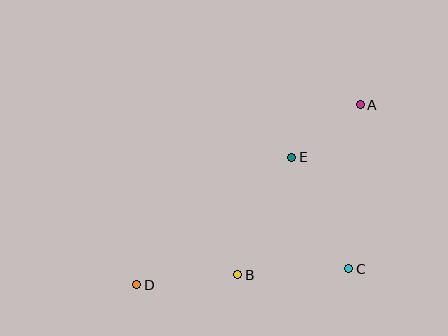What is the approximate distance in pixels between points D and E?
The distance between D and E is approximately 200 pixels.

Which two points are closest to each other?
Points A and E are closest to each other.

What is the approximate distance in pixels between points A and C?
The distance between A and C is approximately 164 pixels.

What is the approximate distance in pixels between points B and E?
The distance between B and E is approximately 129 pixels.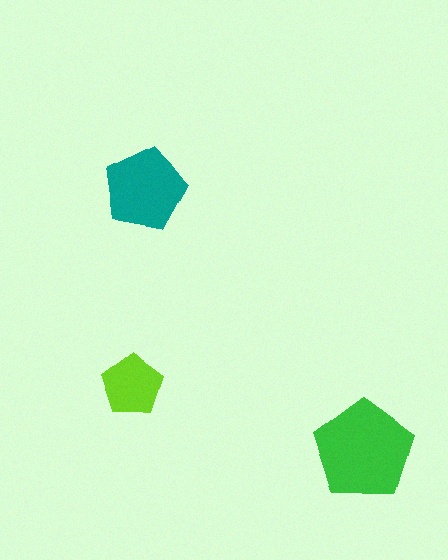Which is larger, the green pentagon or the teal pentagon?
The green one.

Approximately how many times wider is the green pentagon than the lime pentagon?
About 1.5 times wider.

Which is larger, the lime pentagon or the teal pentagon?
The teal one.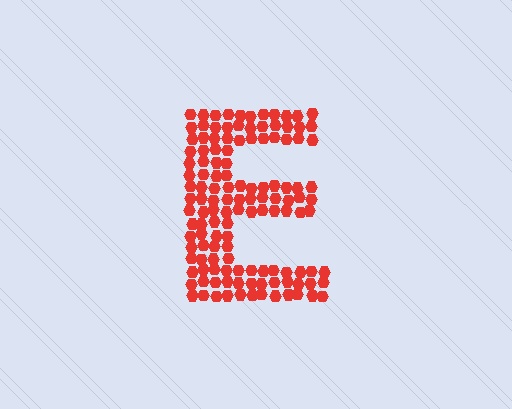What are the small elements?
The small elements are hexagons.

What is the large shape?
The large shape is the letter E.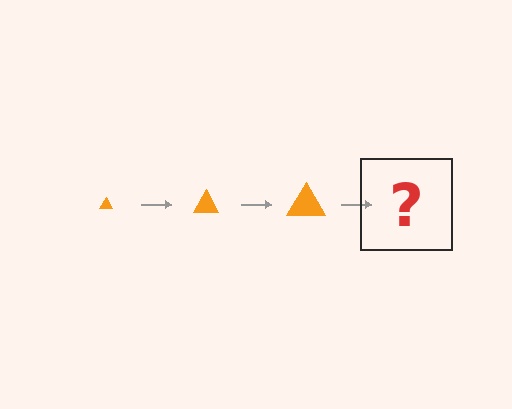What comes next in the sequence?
The next element should be an orange triangle, larger than the previous one.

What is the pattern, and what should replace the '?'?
The pattern is that the triangle gets progressively larger each step. The '?' should be an orange triangle, larger than the previous one.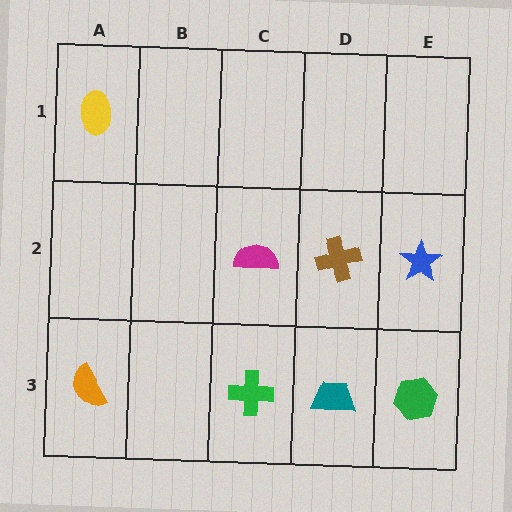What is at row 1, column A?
A yellow ellipse.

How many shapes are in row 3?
4 shapes.